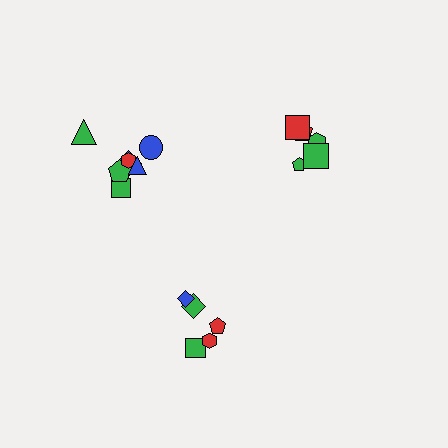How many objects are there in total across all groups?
There are 17 objects.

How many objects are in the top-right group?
There are 5 objects.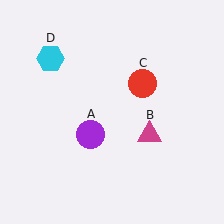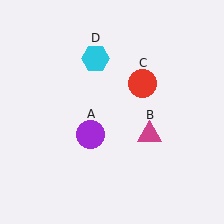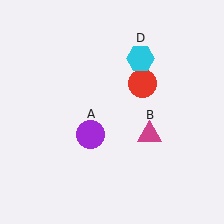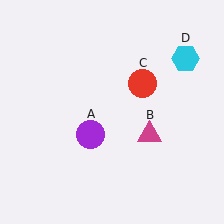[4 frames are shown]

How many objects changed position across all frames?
1 object changed position: cyan hexagon (object D).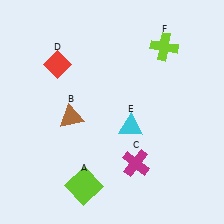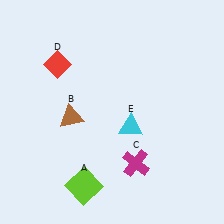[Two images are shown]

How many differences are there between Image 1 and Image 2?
There is 1 difference between the two images.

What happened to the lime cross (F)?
The lime cross (F) was removed in Image 2. It was in the top-right area of Image 1.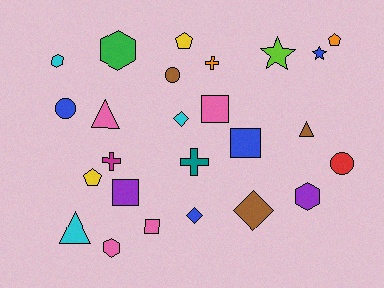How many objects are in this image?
There are 25 objects.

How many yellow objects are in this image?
There are 2 yellow objects.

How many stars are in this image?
There are 2 stars.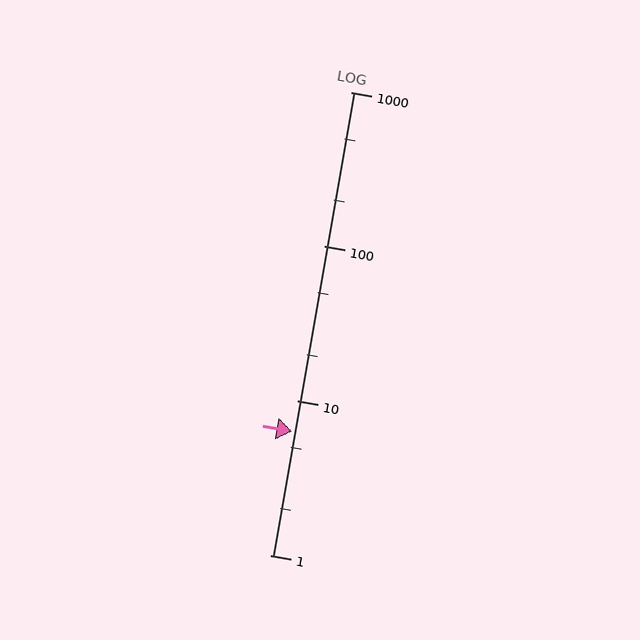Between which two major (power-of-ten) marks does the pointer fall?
The pointer is between 1 and 10.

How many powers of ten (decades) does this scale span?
The scale spans 3 decades, from 1 to 1000.